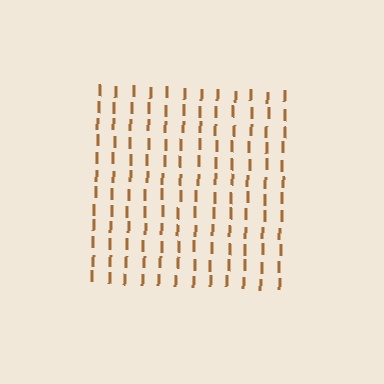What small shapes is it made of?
It is made of small letter I's.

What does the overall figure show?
The overall figure shows a square.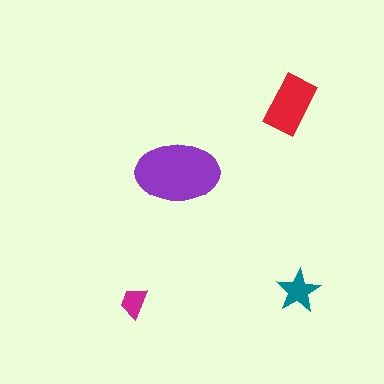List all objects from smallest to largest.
The magenta trapezoid, the teal star, the red rectangle, the purple ellipse.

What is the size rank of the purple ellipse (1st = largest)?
1st.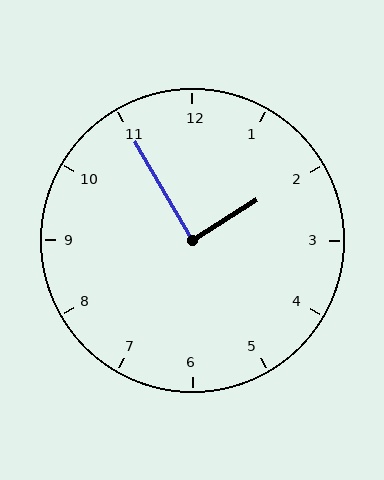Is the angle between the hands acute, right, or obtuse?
It is right.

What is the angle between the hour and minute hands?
Approximately 88 degrees.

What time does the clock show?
1:55.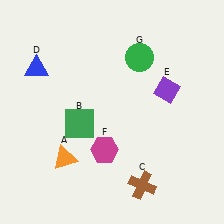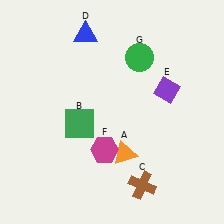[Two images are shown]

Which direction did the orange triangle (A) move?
The orange triangle (A) moved right.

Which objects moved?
The objects that moved are: the orange triangle (A), the blue triangle (D).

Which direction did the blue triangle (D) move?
The blue triangle (D) moved right.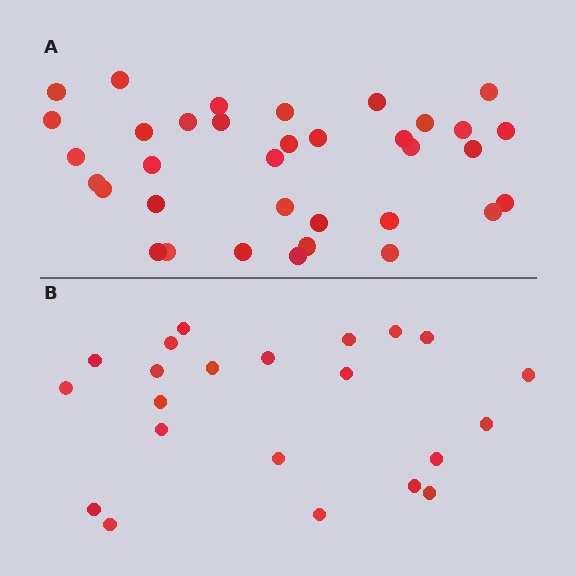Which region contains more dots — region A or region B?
Region A (the top region) has more dots.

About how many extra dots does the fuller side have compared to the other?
Region A has approximately 15 more dots than region B.